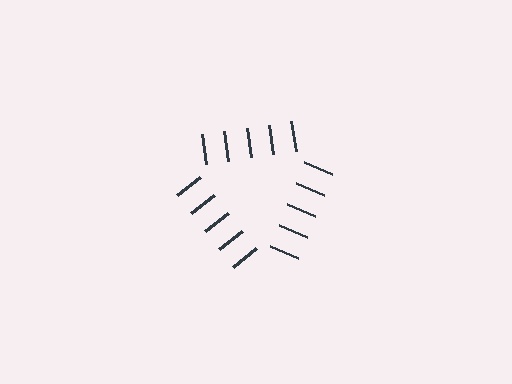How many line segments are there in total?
15 — 5 along each of the 3 edges.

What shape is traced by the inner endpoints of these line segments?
An illusory triangle — the line segments terminate on its edges but no continuous stroke is drawn.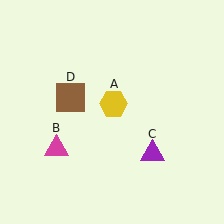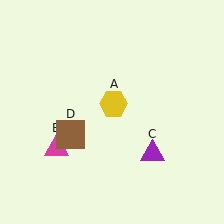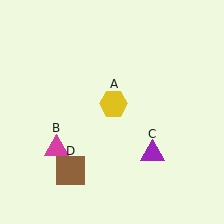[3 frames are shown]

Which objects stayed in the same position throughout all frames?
Yellow hexagon (object A) and magenta triangle (object B) and purple triangle (object C) remained stationary.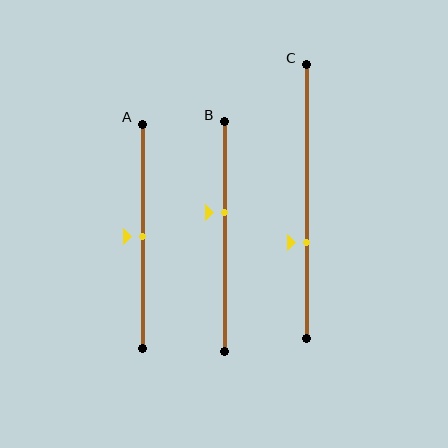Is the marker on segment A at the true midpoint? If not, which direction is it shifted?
Yes, the marker on segment A is at the true midpoint.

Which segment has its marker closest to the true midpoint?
Segment A has its marker closest to the true midpoint.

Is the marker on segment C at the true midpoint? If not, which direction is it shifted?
No, the marker on segment C is shifted downward by about 15% of the segment length.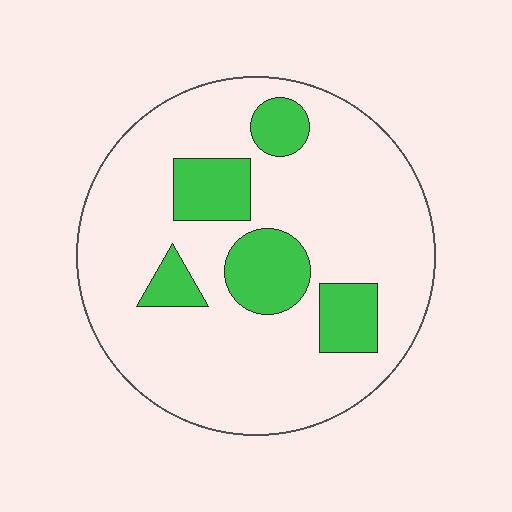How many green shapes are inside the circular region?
5.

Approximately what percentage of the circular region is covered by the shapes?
Approximately 20%.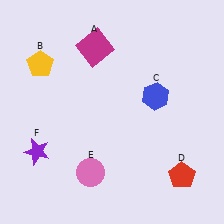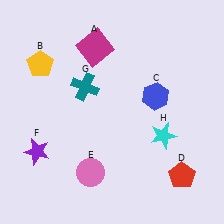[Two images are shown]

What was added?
A teal cross (G), a cyan star (H) were added in Image 2.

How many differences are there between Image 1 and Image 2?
There are 2 differences between the two images.